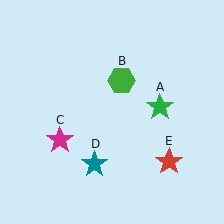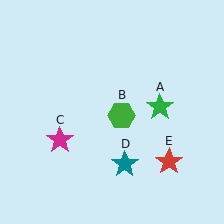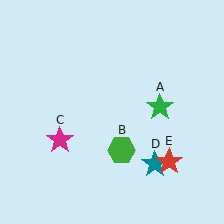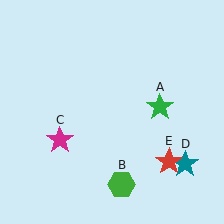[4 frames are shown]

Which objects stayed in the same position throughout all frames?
Green star (object A) and magenta star (object C) and red star (object E) remained stationary.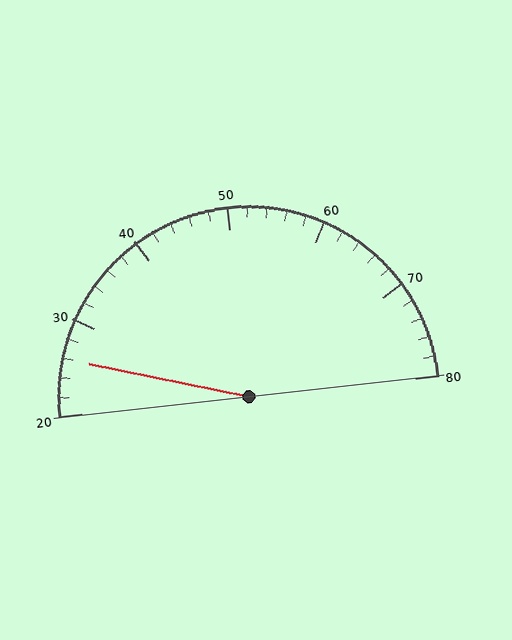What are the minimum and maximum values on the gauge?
The gauge ranges from 20 to 80.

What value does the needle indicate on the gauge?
The needle indicates approximately 26.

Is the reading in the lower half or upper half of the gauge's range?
The reading is in the lower half of the range (20 to 80).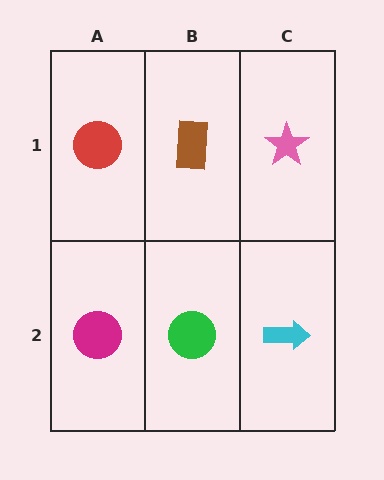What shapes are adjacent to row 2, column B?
A brown rectangle (row 1, column B), a magenta circle (row 2, column A), a cyan arrow (row 2, column C).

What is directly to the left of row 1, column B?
A red circle.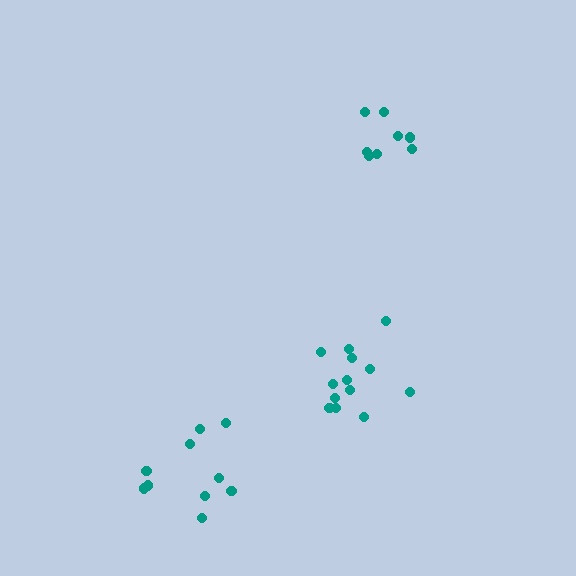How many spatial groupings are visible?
There are 3 spatial groupings.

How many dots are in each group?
Group 1: 10 dots, Group 2: 13 dots, Group 3: 8 dots (31 total).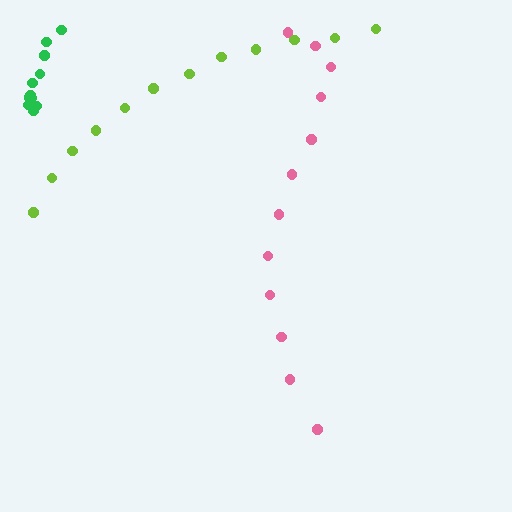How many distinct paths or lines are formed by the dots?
There are 3 distinct paths.